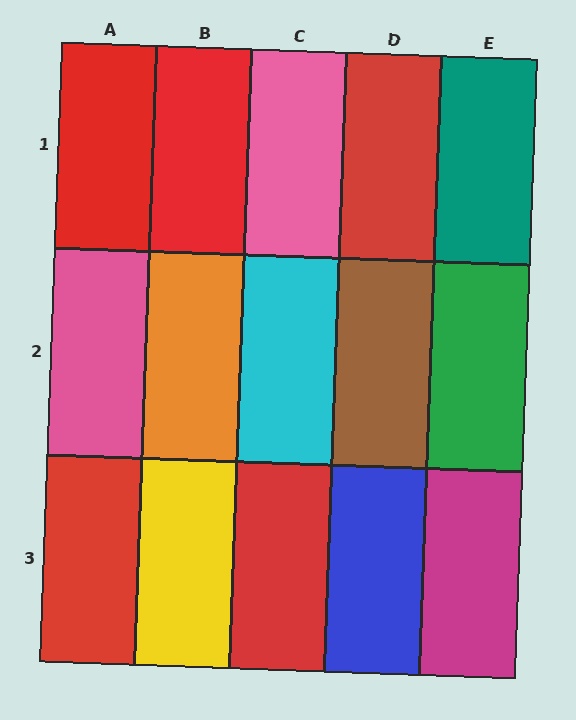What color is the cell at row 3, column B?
Yellow.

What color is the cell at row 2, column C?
Cyan.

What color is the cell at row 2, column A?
Pink.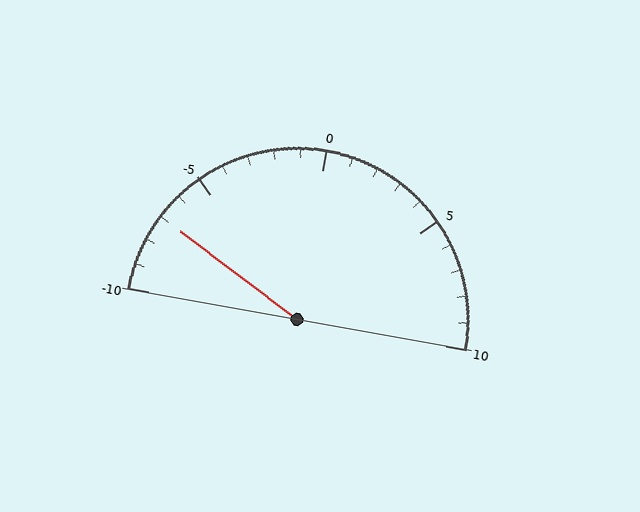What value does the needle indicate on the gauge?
The needle indicates approximately -7.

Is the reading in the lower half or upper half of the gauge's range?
The reading is in the lower half of the range (-10 to 10).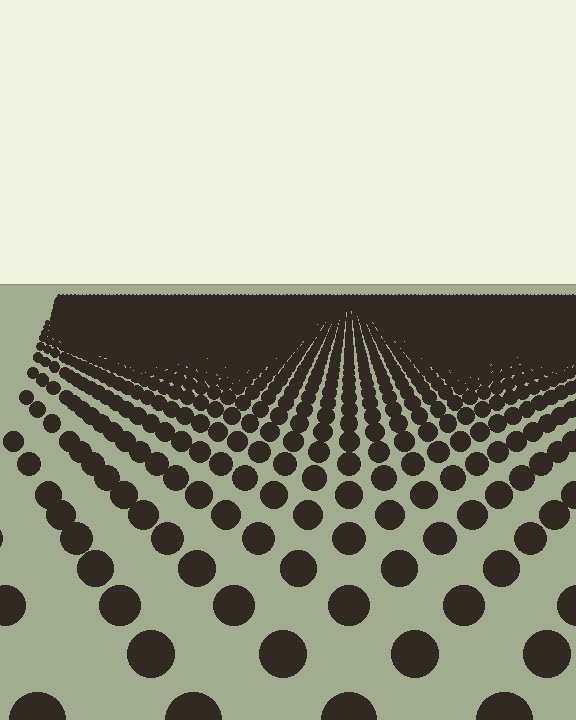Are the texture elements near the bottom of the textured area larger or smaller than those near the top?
Larger. Near the bottom, elements are closer to the viewer and appear at a bigger on-screen size.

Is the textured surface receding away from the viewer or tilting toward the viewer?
The surface is receding away from the viewer. Texture elements get smaller and denser toward the top.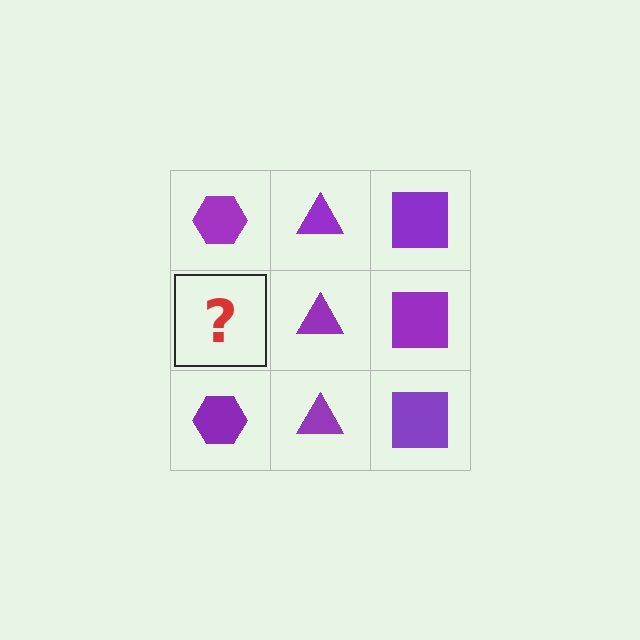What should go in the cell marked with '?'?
The missing cell should contain a purple hexagon.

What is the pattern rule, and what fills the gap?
The rule is that each column has a consistent shape. The gap should be filled with a purple hexagon.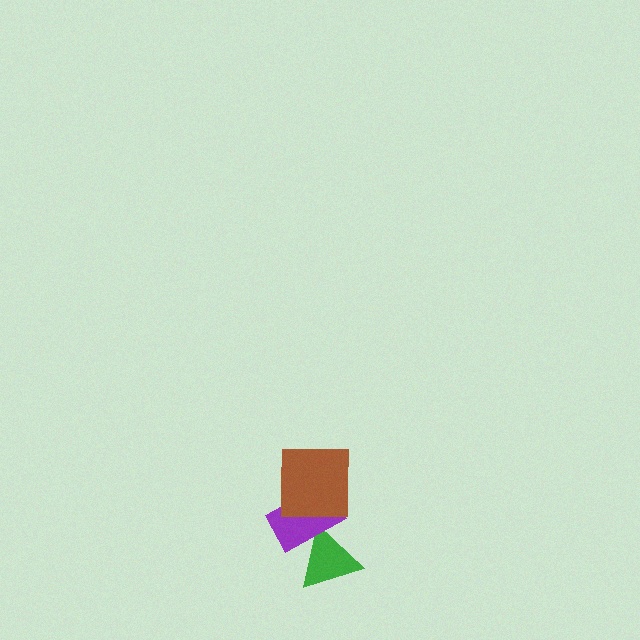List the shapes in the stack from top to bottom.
From top to bottom: the brown square, the purple rectangle, the green triangle.